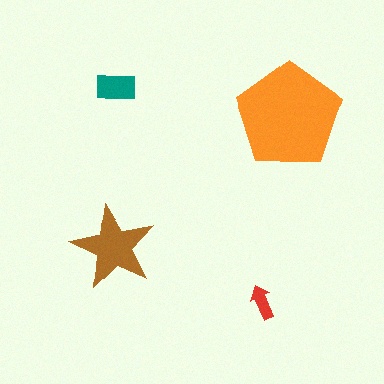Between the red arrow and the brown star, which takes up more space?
The brown star.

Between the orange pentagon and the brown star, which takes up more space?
The orange pentagon.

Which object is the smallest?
The red arrow.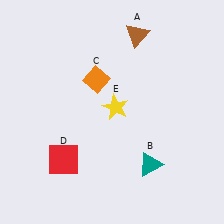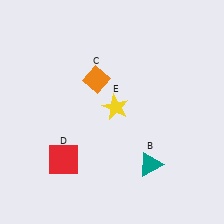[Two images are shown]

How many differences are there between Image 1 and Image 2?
There is 1 difference between the two images.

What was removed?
The brown triangle (A) was removed in Image 2.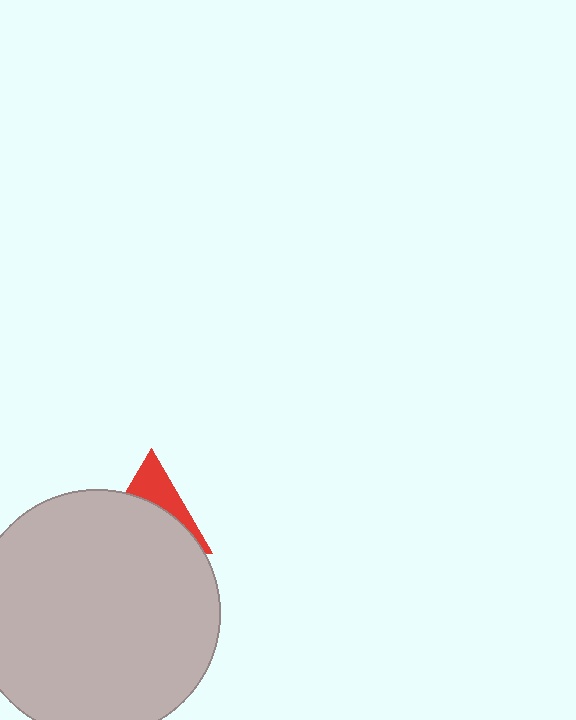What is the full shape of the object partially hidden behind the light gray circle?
The partially hidden object is a red triangle.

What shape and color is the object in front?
The object in front is a light gray circle.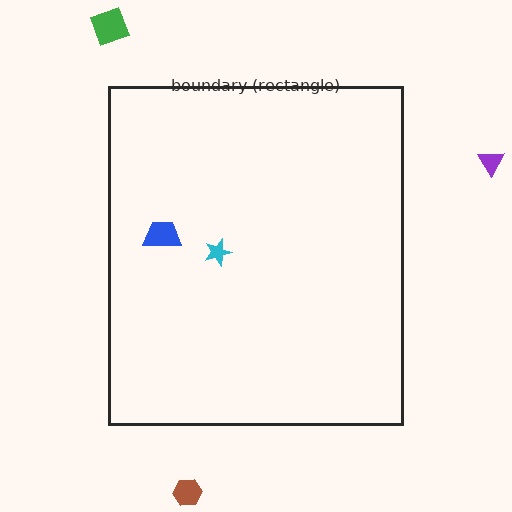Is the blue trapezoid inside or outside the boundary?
Inside.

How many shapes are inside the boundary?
2 inside, 3 outside.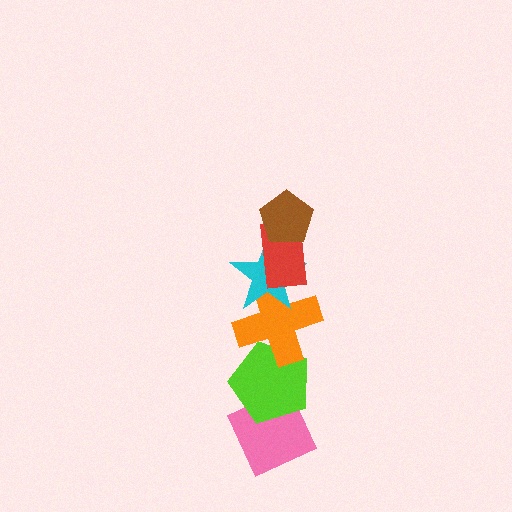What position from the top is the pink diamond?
The pink diamond is 6th from the top.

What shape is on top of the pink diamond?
The lime pentagon is on top of the pink diamond.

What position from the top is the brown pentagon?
The brown pentagon is 1st from the top.